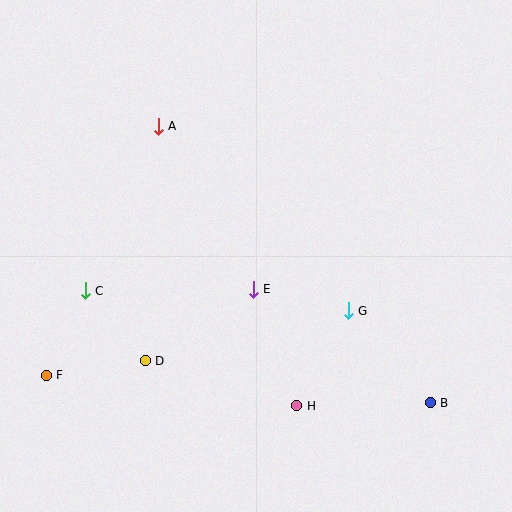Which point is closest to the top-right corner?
Point G is closest to the top-right corner.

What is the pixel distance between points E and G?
The distance between E and G is 97 pixels.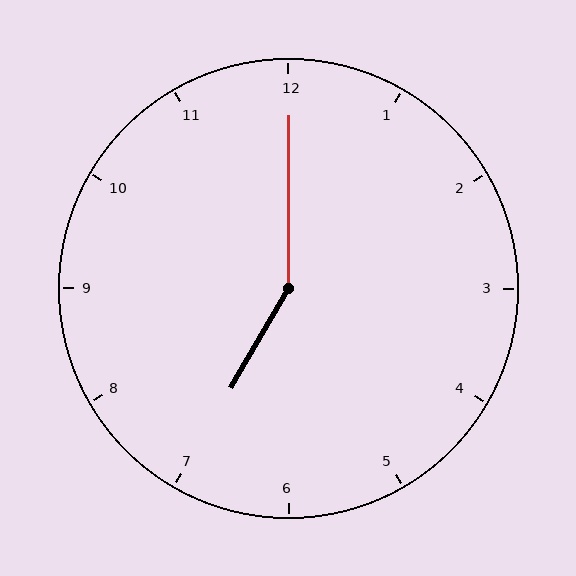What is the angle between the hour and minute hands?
Approximately 150 degrees.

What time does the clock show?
7:00.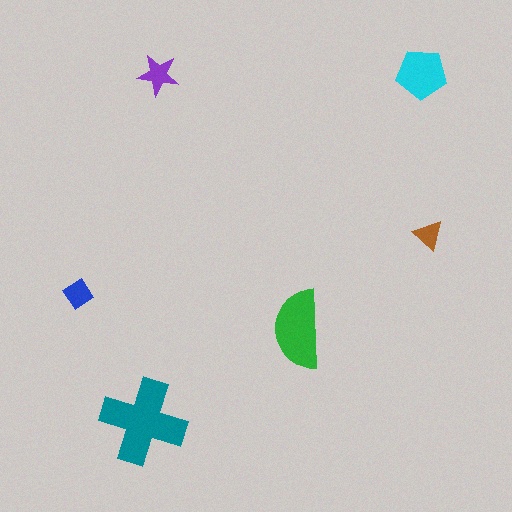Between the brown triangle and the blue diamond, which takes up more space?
The blue diamond.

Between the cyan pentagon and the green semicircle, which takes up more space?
The green semicircle.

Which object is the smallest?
The brown triangle.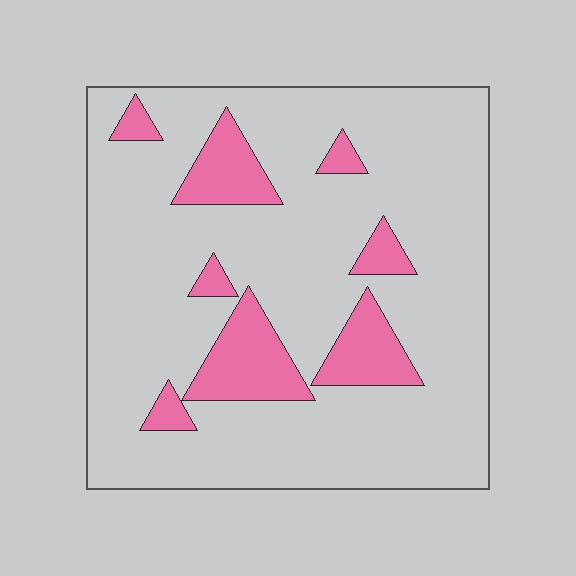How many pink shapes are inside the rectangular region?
8.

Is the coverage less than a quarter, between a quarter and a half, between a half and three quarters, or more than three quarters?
Less than a quarter.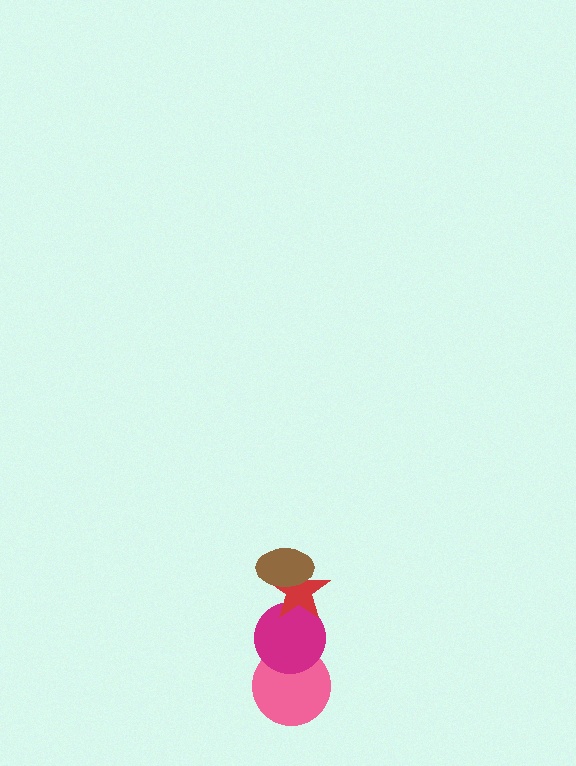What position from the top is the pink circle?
The pink circle is 4th from the top.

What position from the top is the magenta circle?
The magenta circle is 3rd from the top.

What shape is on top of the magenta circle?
The red star is on top of the magenta circle.